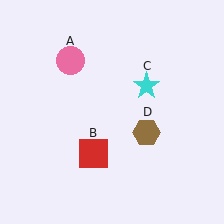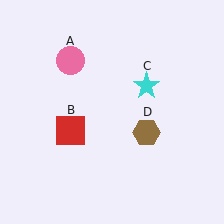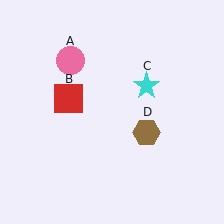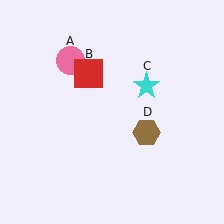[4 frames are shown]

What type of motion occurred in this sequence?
The red square (object B) rotated clockwise around the center of the scene.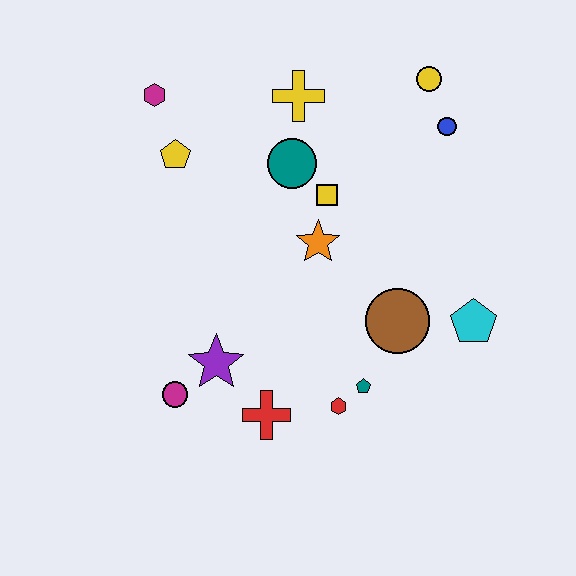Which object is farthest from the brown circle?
The magenta hexagon is farthest from the brown circle.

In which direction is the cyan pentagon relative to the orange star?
The cyan pentagon is to the right of the orange star.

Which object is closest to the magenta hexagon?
The yellow pentagon is closest to the magenta hexagon.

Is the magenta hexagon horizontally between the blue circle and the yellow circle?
No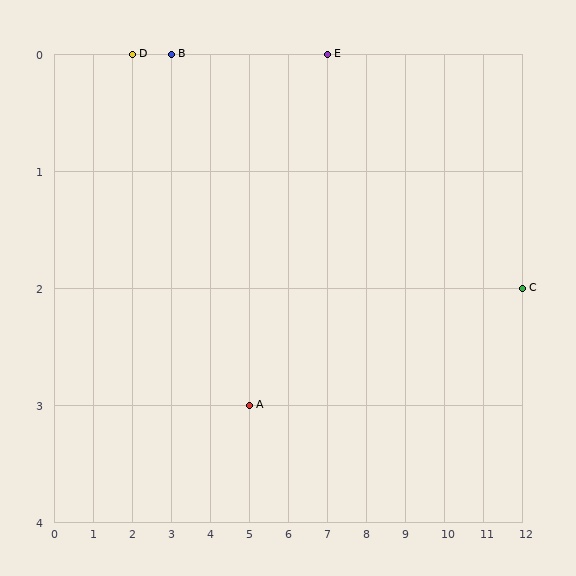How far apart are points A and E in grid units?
Points A and E are 2 columns and 3 rows apart (about 3.6 grid units diagonally).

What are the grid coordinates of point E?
Point E is at grid coordinates (7, 0).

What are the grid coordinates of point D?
Point D is at grid coordinates (2, 0).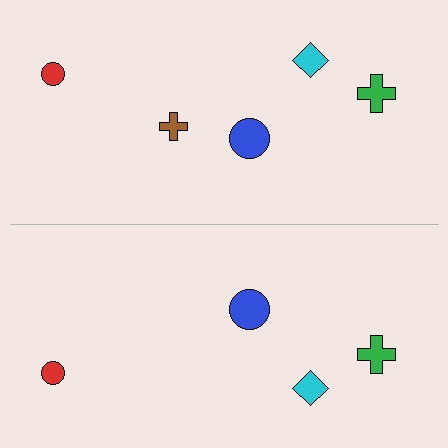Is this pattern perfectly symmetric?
No, the pattern is not perfectly symmetric. A brown cross is missing from the bottom side.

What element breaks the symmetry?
A brown cross is missing from the bottom side.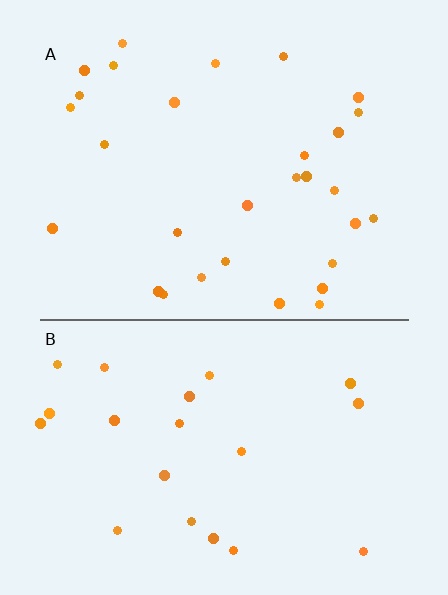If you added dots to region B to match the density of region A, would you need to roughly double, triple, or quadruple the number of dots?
Approximately double.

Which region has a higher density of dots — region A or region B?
A (the top).